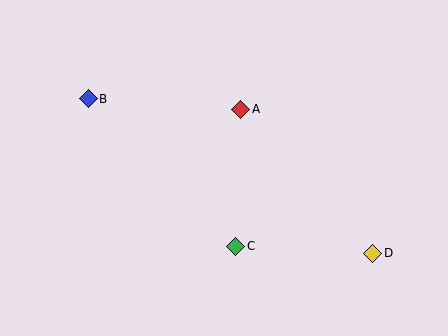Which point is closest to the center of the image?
Point A at (241, 109) is closest to the center.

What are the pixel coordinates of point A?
Point A is at (241, 109).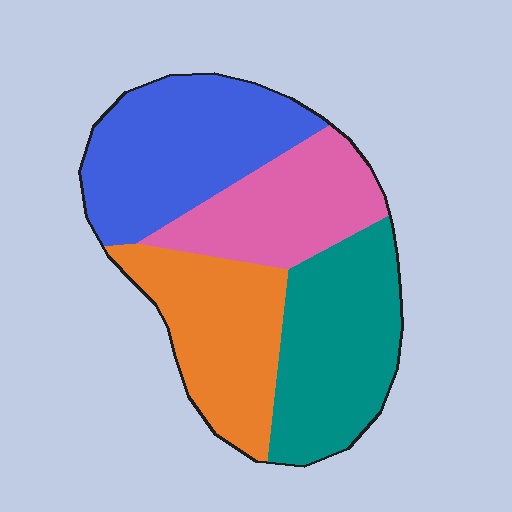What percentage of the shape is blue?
Blue takes up about one quarter (1/4) of the shape.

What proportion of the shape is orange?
Orange covers 24% of the shape.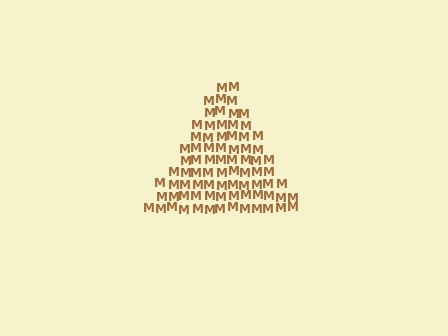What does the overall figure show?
The overall figure shows a triangle.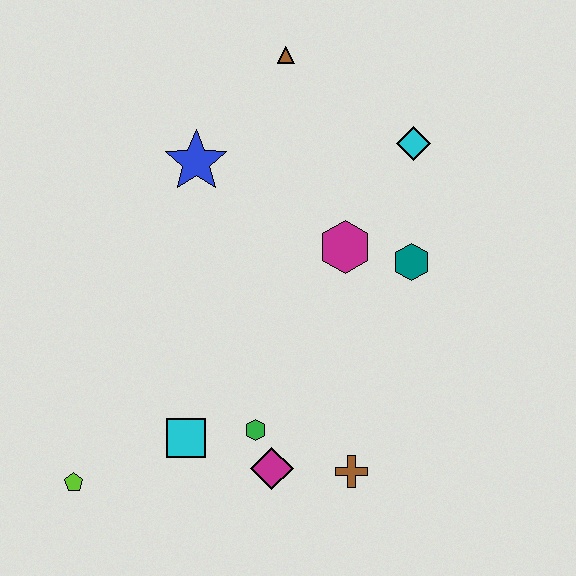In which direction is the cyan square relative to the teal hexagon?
The cyan square is to the left of the teal hexagon.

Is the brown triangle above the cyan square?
Yes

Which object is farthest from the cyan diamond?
The lime pentagon is farthest from the cyan diamond.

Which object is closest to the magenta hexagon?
The teal hexagon is closest to the magenta hexagon.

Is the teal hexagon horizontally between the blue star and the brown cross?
No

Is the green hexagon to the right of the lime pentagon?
Yes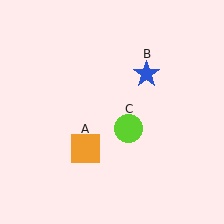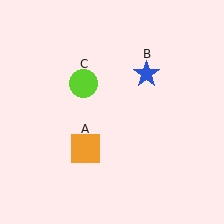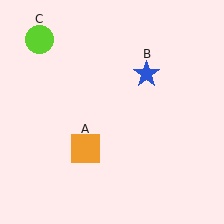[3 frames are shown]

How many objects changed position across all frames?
1 object changed position: lime circle (object C).